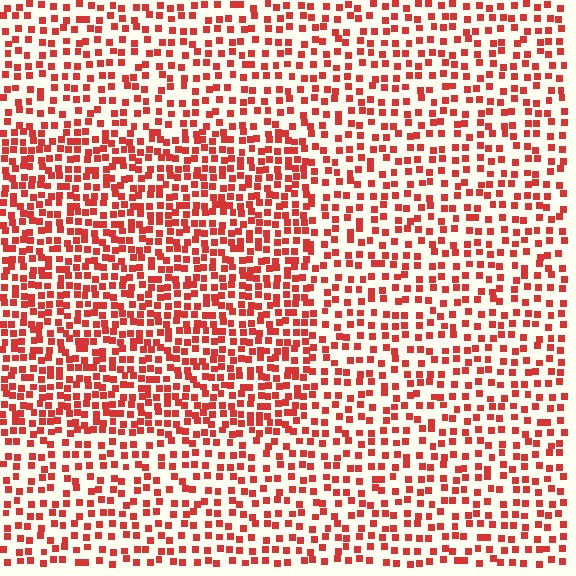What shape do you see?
I see a rectangle.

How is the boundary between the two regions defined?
The boundary is defined by a change in element density (approximately 1.7x ratio). All elements are the same color, size, and shape.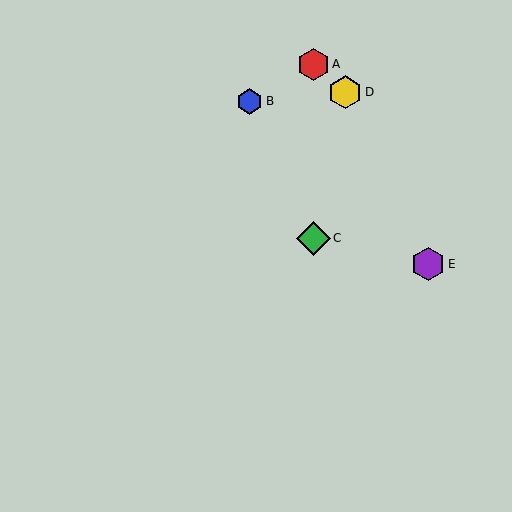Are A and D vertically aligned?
No, A is at x≈313 and D is at x≈345.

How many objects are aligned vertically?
2 objects (A, C) are aligned vertically.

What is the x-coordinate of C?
Object C is at x≈313.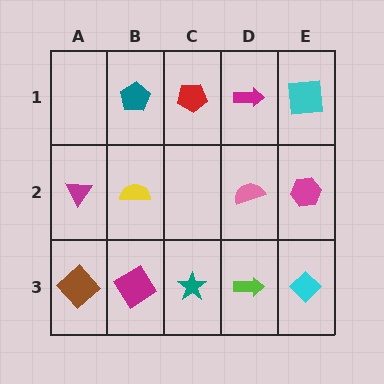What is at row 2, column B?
A yellow semicircle.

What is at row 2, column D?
A pink semicircle.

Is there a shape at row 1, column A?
No, that cell is empty.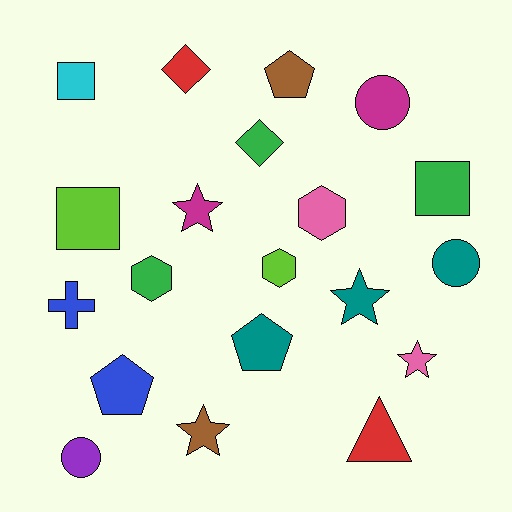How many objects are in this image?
There are 20 objects.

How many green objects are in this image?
There are 3 green objects.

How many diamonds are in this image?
There are 2 diamonds.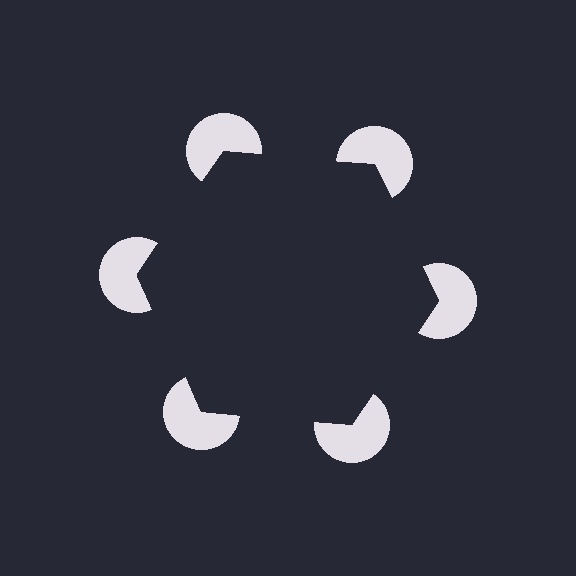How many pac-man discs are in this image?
There are 6 — one at each vertex of the illusory hexagon.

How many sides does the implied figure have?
6 sides.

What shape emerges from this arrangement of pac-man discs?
An illusory hexagon — its edges are inferred from the aligned wedge cuts in the pac-man discs, not physically drawn.